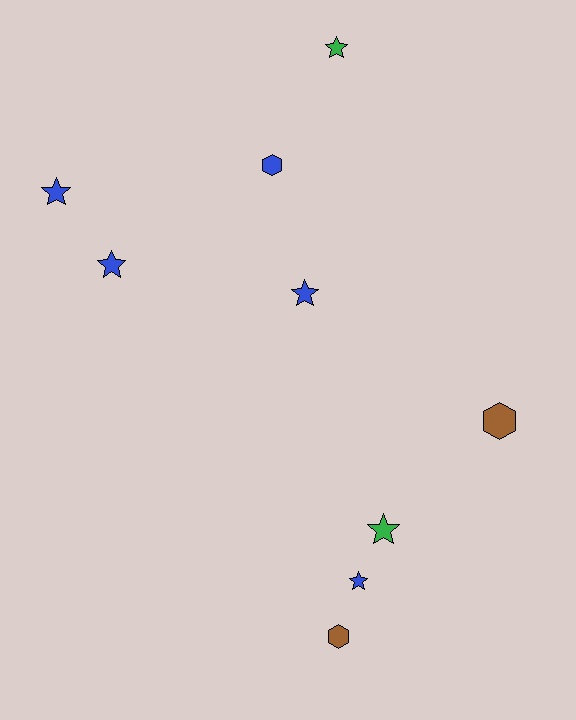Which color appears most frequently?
Blue, with 5 objects.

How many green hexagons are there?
There are no green hexagons.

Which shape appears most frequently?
Star, with 6 objects.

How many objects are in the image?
There are 9 objects.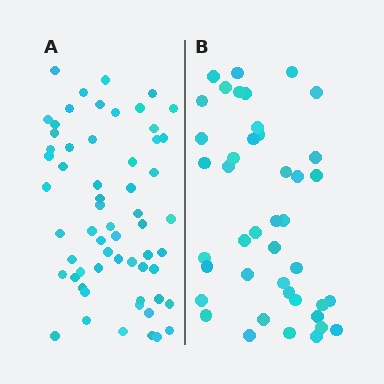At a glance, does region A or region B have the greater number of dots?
Region A (the left region) has more dots.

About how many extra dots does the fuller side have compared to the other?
Region A has approximately 20 more dots than region B.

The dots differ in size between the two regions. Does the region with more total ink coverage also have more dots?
No. Region B has more total ink coverage because its dots are larger, but region A actually contains more individual dots. Total area can be misleading — the number of items is what matters here.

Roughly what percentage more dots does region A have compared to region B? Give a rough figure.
About 45% more.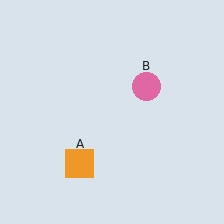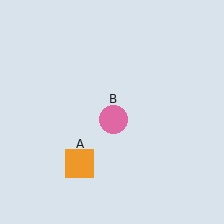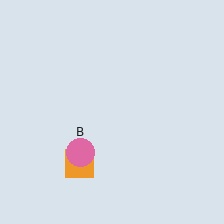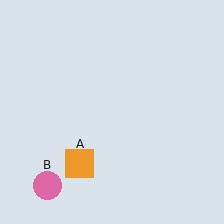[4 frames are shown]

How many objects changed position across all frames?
1 object changed position: pink circle (object B).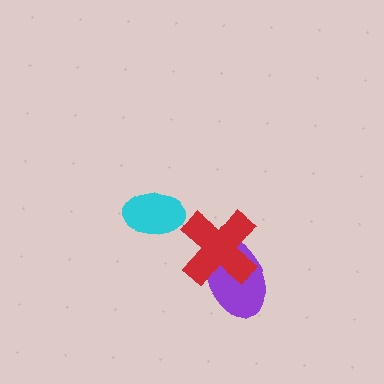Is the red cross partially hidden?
No, no other shape covers it.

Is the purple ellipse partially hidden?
Yes, it is partially covered by another shape.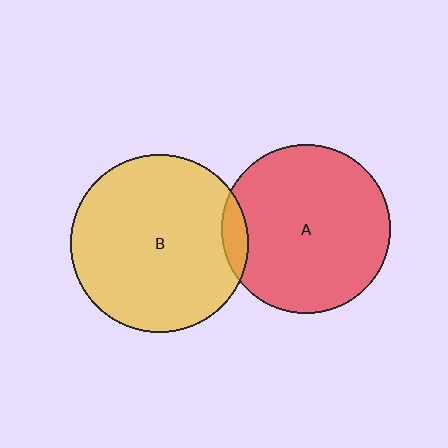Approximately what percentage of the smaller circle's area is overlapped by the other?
Approximately 5%.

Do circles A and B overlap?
Yes.